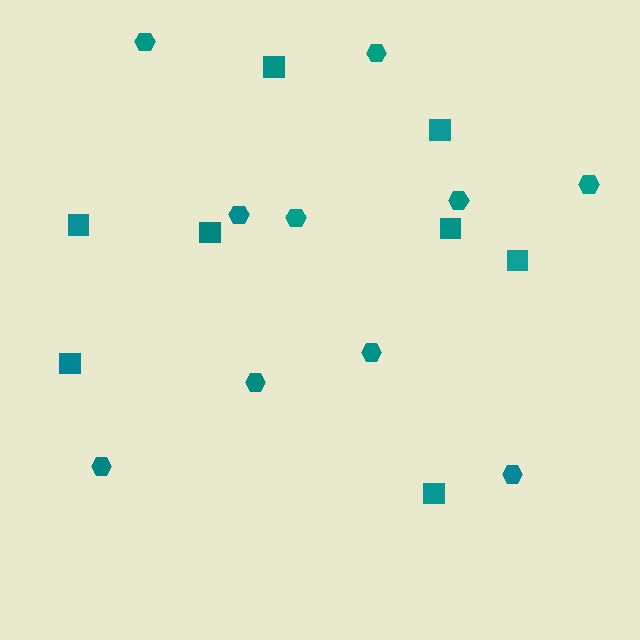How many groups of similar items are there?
There are 2 groups: one group of squares (8) and one group of hexagons (10).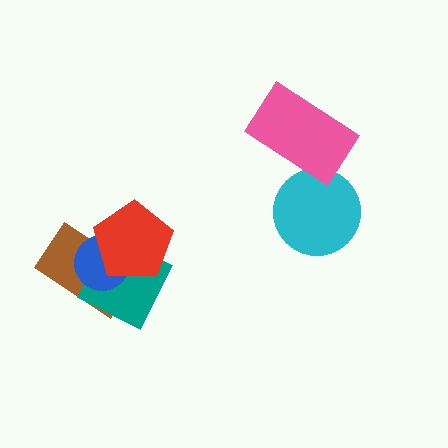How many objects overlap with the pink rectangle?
1 object overlaps with the pink rectangle.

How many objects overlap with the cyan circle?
1 object overlaps with the cyan circle.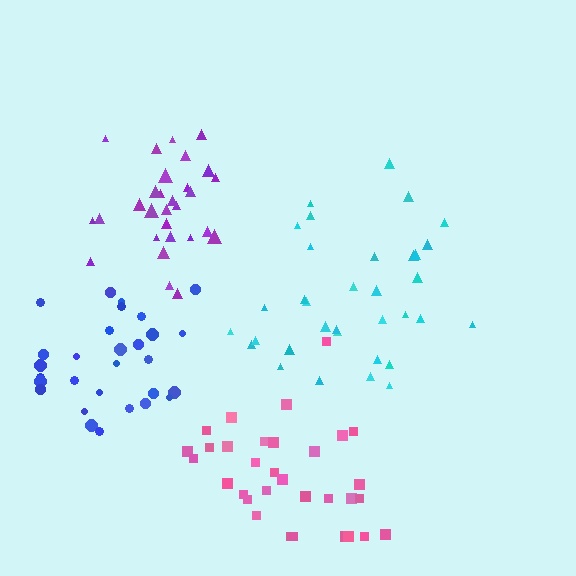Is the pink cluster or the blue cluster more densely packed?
Pink.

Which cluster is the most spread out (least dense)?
Blue.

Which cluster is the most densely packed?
Purple.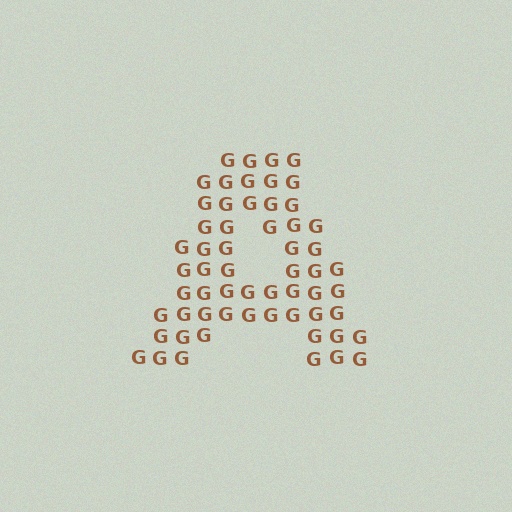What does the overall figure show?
The overall figure shows the letter A.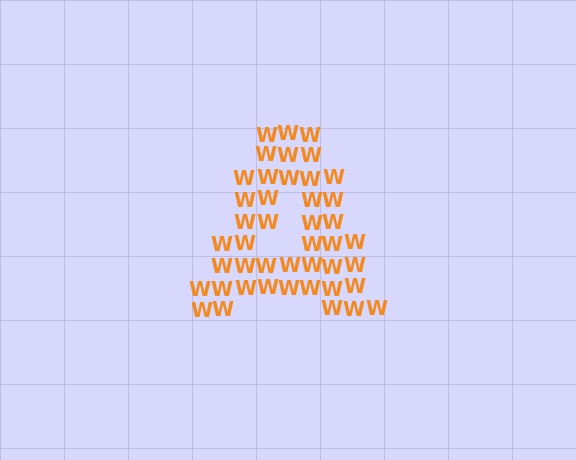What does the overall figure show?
The overall figure shows the letter A.